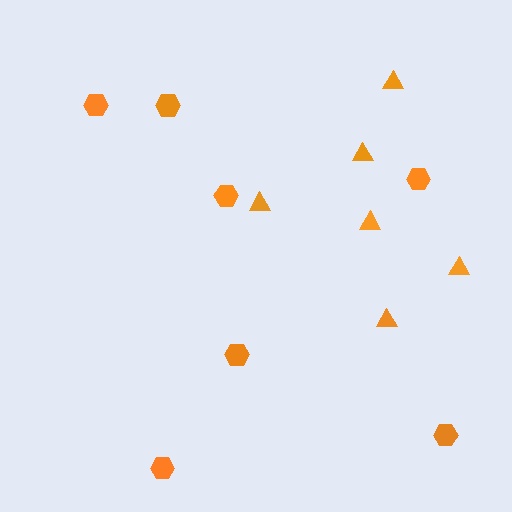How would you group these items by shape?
There are 2 groups: one group of triangles (6) and one group of hexagons (7).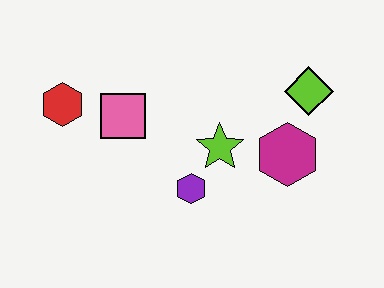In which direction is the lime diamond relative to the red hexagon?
The lime diamond is to the right of the red hexagon.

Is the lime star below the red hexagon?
Yes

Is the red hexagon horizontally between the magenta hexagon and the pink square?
No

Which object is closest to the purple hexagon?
The lime star is closest to the purple hexagon.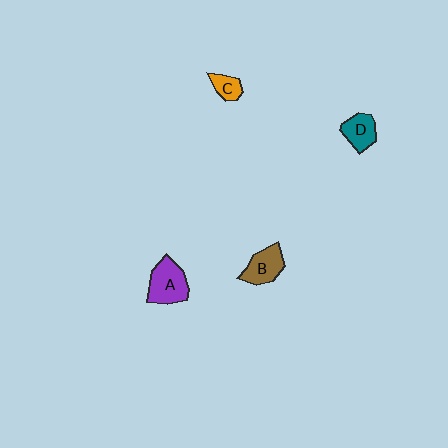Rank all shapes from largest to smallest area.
From largest to smallest: A (purple), B (brown), D (teal), C (orange).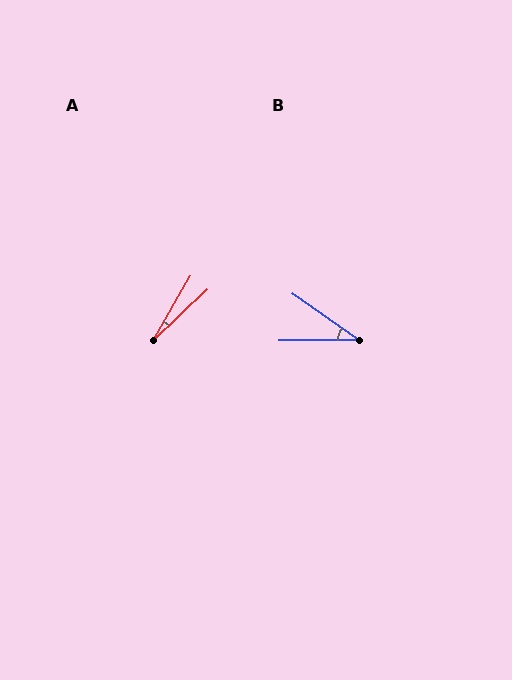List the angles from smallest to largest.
A (16°), B (35°).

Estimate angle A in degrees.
Approximately 16 degrees.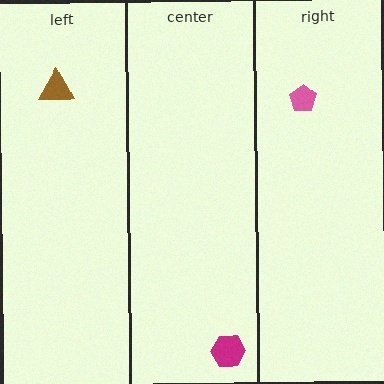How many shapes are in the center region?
1.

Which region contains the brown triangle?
The left region.